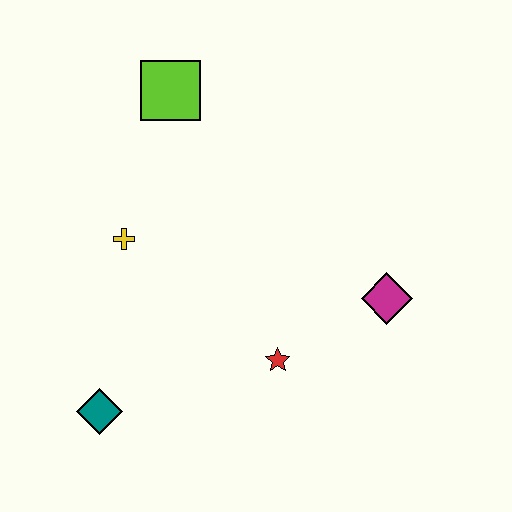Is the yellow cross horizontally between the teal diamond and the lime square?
Yes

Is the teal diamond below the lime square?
Yes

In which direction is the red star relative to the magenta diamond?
The red star is to the left of the magenta diamond.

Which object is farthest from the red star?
The lime square is farthest from the red star.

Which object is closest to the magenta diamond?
The red star is closest to the magenta diamond.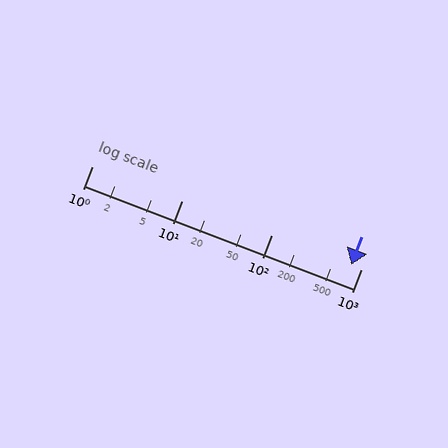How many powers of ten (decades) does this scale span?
The scale spans 3 decades, from 1 to 1000.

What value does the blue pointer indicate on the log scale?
The pointer indicates approximately 770.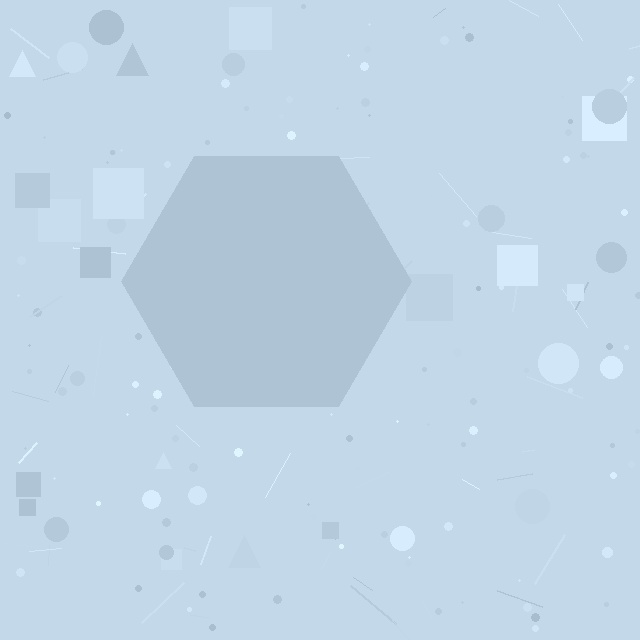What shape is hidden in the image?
A hexagon is hidden in the image.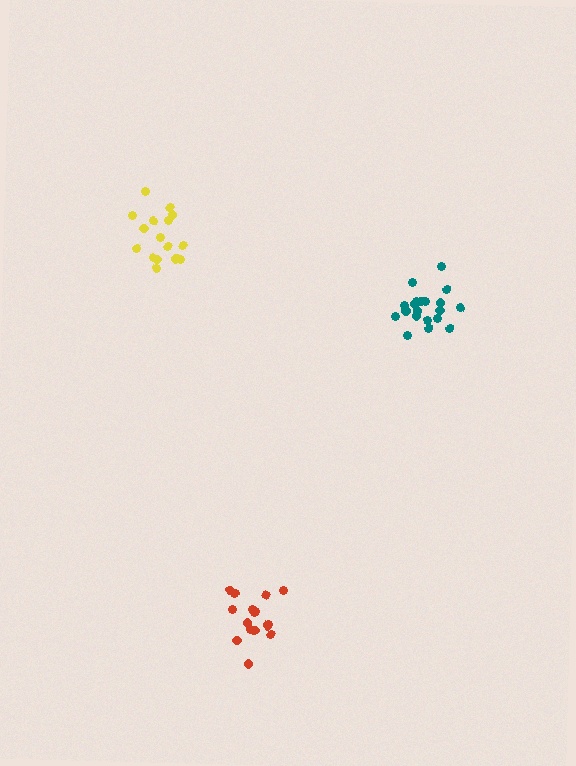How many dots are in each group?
Group 1: 18 dots, Group 2: 17 dots, Group 3: 20 dots (55 total).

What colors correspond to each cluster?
The clusters are colored: red, yellow, teal.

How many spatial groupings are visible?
There are 3 spatial groupings.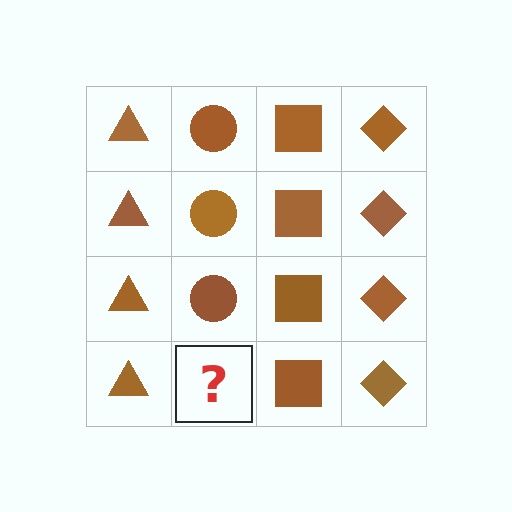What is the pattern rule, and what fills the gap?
The rule is that each column has a consistent shape. The gap should be filled with a brown circle.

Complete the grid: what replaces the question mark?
The question mark should be replaced with a brown circle.